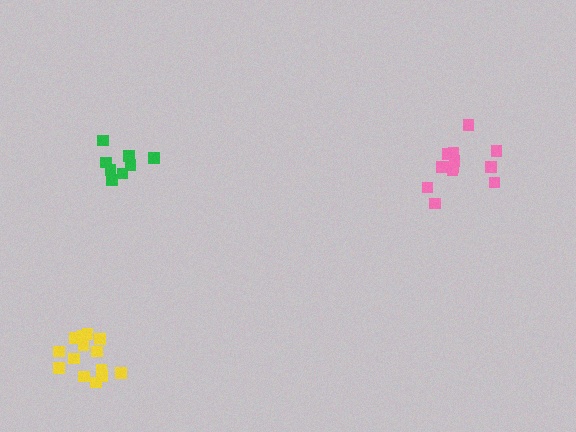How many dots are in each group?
Group 1: 8 dots, Group 2: 14 dots, Group 3: 12 dots (34 total).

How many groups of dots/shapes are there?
There are 3 groups.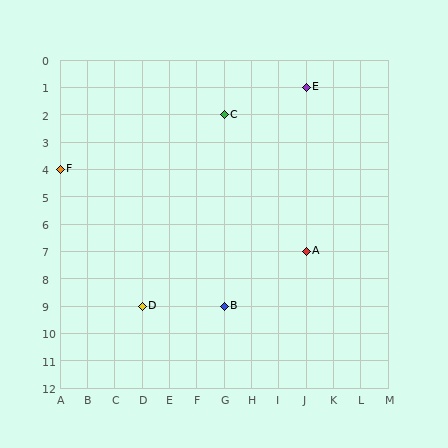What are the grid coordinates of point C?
Point C is at grid coordinates (G, 2).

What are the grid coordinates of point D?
Point D is at grid coordinates (D, 9).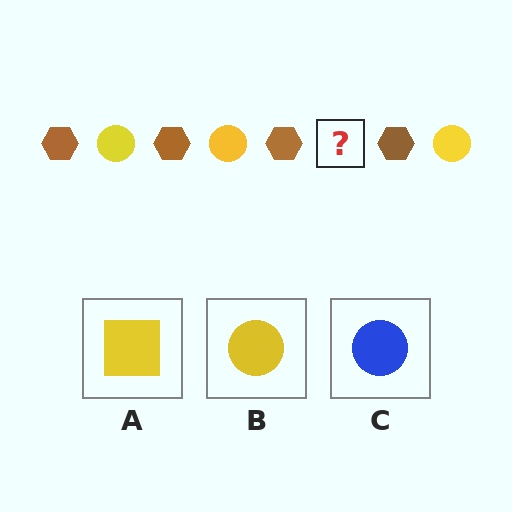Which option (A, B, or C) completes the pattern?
B.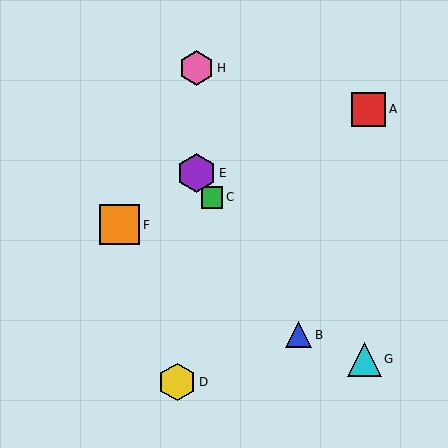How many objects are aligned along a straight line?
3 objects (B, C, E) are aligned along a straight line.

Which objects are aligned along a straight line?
Objects B, C, E are aligned along a straight line.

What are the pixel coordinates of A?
Object A is at (369, 109).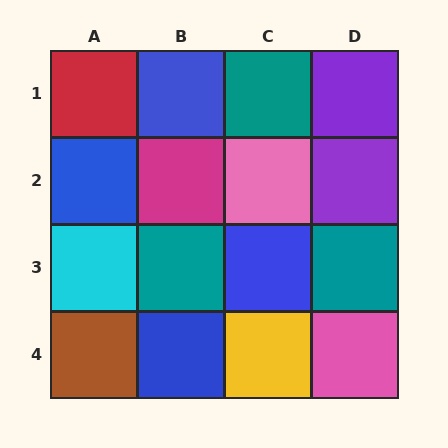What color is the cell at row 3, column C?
Blue.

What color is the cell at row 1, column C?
Teal.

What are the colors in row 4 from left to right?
Brown, blue, yellow, pink.